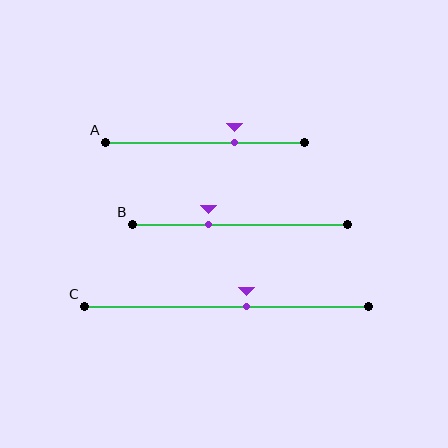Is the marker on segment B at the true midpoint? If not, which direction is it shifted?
No, the marker on segment B is shifted to the left by about 15% of the segment length.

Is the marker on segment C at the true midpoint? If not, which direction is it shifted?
No, the marker on segment C is shifted to the right by about 7% of the segment length.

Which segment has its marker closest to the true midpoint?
Segment C has its marker closest to the true midpoint.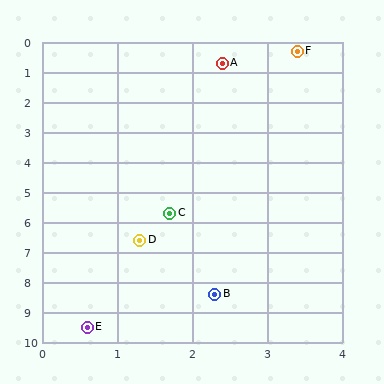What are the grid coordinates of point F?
Point F is at approximately (3.4, 0.3).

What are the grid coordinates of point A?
Point A is at approximately (2.4, 0.7).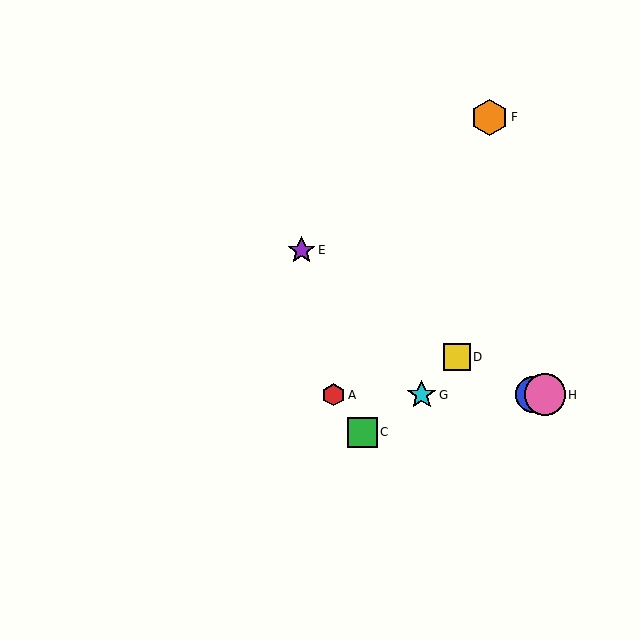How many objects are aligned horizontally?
4 objects (A, B, G, H) are aligned horizontally.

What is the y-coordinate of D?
Object D is at y≈357.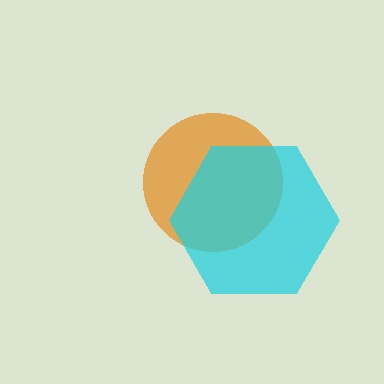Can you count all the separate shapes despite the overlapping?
Yes, there are 2 separate shapes.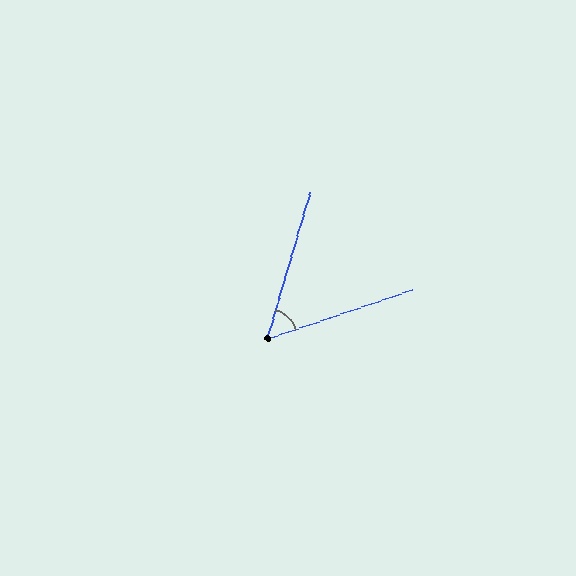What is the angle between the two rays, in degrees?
Approximately 55 degrees.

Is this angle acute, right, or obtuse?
It is acute.